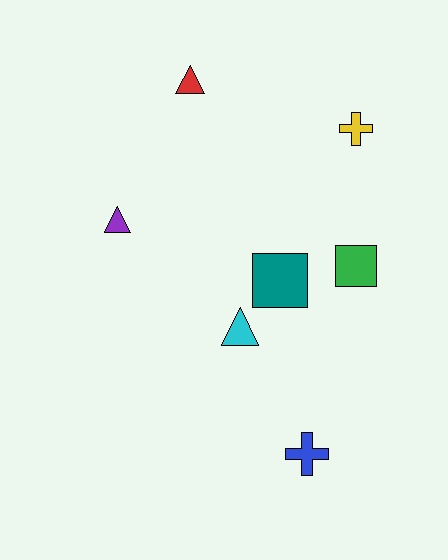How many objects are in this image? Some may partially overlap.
There are 7 objects.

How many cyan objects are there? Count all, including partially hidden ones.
There is 1 cyan object.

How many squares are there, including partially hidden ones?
There are 2 squares.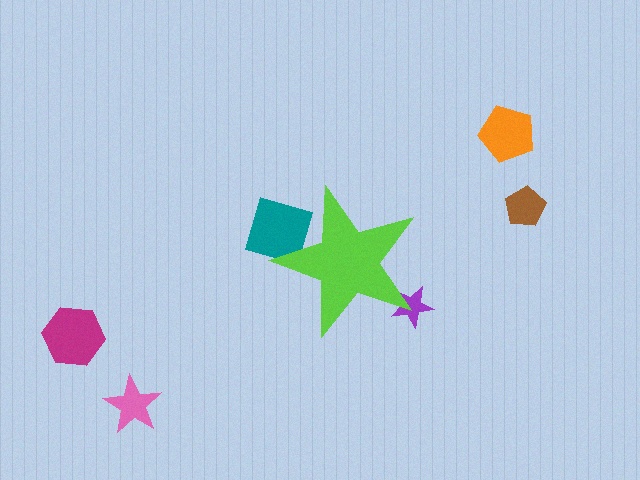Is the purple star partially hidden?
Yes, the purple star is partially hidden behind the lime star.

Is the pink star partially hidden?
No, the pink star is fully visible.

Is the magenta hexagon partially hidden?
No, the magenta hexagon is fully visible.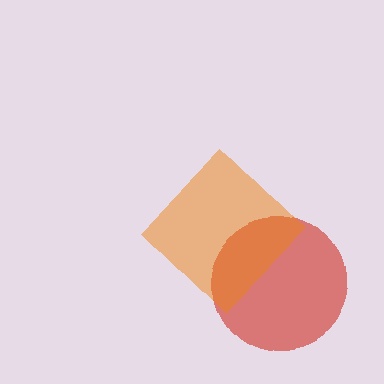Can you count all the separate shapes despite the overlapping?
Yes, there are 2 separate shapes.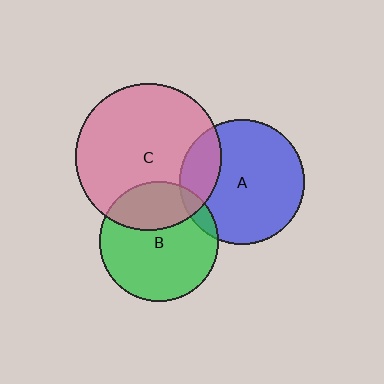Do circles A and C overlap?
Yes.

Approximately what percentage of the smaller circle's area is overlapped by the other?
Approximately 20%.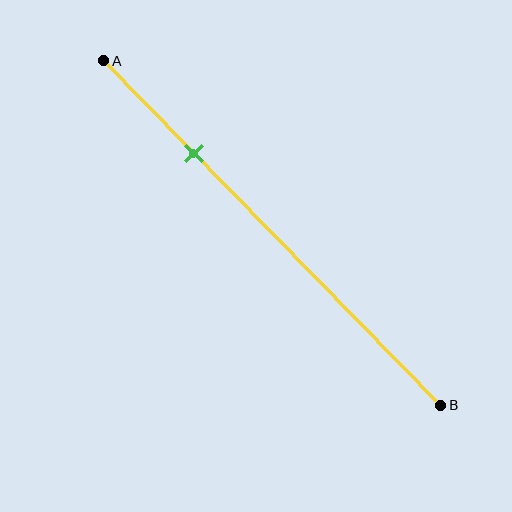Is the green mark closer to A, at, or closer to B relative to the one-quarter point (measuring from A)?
The green mark is approximately at the one-quarter point of segment AB.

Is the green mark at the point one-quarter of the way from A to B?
Yes, the mark is approximately at the one-quarter point.